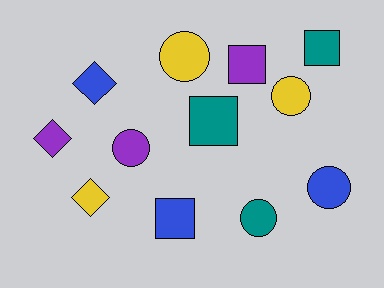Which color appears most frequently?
Teal, with 3 objects.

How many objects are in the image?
There are 12 objects.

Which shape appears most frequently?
Circle, with 5 objects.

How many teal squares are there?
There are 2 teal squares.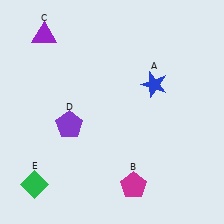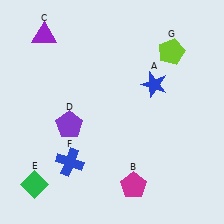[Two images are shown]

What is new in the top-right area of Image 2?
A lime pentagon (G) was added in the top-right area of Image 2.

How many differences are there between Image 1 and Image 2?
There are 2 differences between the two images.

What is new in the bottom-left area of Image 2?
A blue cross (F) was added in the bottom-left area of Image 2.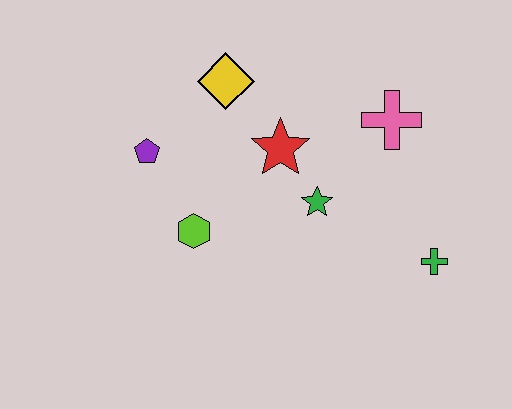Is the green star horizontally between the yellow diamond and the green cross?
Yes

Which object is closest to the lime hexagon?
The purple pentagon is closest to the lime hexagon.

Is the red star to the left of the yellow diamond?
No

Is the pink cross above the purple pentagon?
Yes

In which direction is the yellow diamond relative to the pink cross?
The yellow diamond is to the left of the pink cross.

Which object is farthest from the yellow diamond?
The green cross is farthest from the yellow diamond.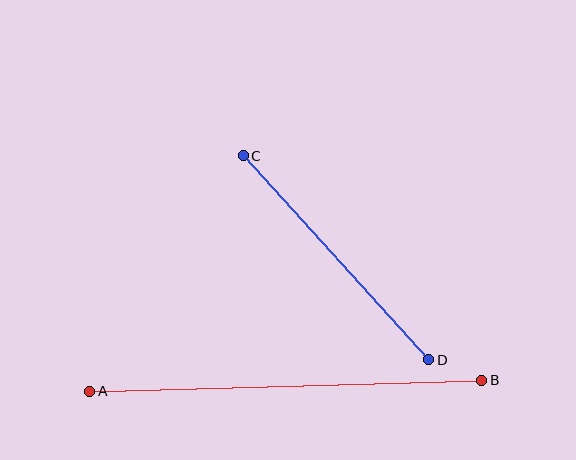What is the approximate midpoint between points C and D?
The midpoint is at approximately (336, 258) pixels.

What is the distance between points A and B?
The distance is approximately 392 pixels.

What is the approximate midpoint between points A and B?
The midpoint is at approximately (286, 386) pixels.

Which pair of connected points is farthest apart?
Points A and B are farthest apart.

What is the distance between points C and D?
The distance is approximately 276 pixels.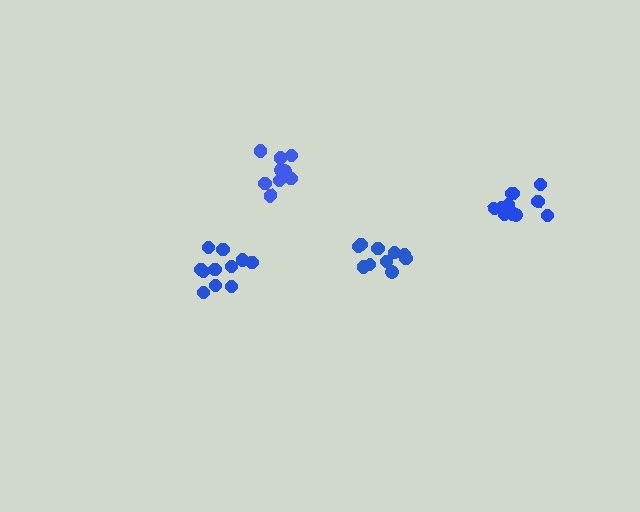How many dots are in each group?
Group 1: 9 dots, Group 2: 11 dots, Group 3: 11 dots, Group 4: 10 dots (41 total).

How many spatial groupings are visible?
There are 4 spatial groupings.